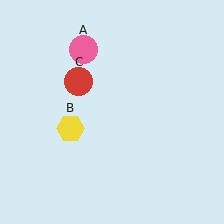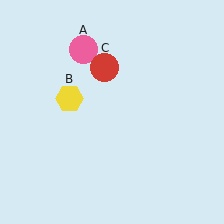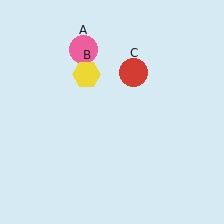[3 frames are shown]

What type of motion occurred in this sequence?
The yellow hexagon (object B), red circle (object C) rotated clockwise around the center of the scene.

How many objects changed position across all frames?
2 objects changed position: yellow hexagon (object B), red circle (object C).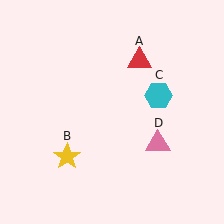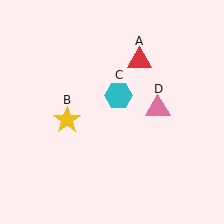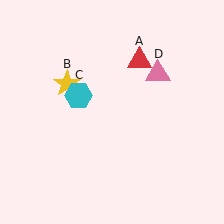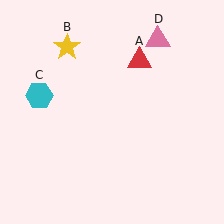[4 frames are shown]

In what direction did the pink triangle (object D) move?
The pink triangle (object D) moved up.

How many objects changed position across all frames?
3 objects changed position: yellow star (object B), cyan hexagon (object C), pink triangle (object D).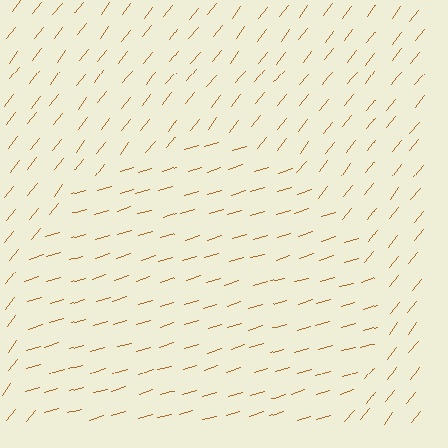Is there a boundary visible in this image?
Yes, there is a texture boundary formed by a change in line orientation.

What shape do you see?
I see a circle.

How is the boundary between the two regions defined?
The boundary is defined purely by a change in line orientation (approximately 35 degrees difference). All lines are the same color and thickness.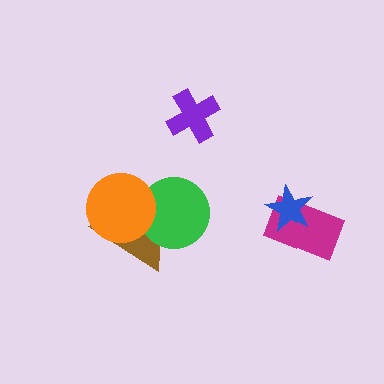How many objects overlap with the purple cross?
0 objects overlap with the purple cross.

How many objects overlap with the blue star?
1 object overlaps with the blue star.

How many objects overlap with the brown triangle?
2 objects overlap with the brown triangle.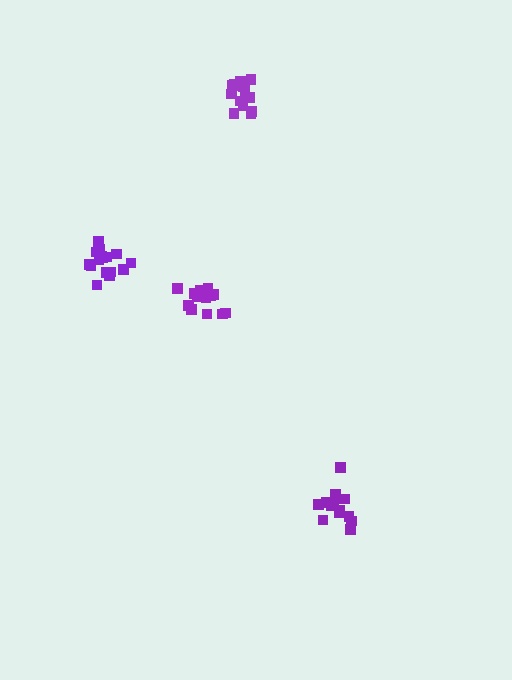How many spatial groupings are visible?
There are 4 spatial groupings.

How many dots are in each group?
Group 1: 16 dots, Group 2: 13 dots, Group 3: 13 dots, Group 4: 14 dots (56 total).